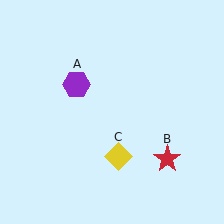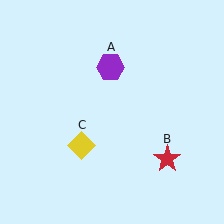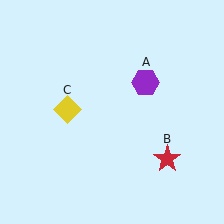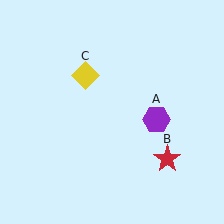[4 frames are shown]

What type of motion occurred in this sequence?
The purple hexagon (object A), yellow diamond (object C) rotated clockwise around the center of the scene.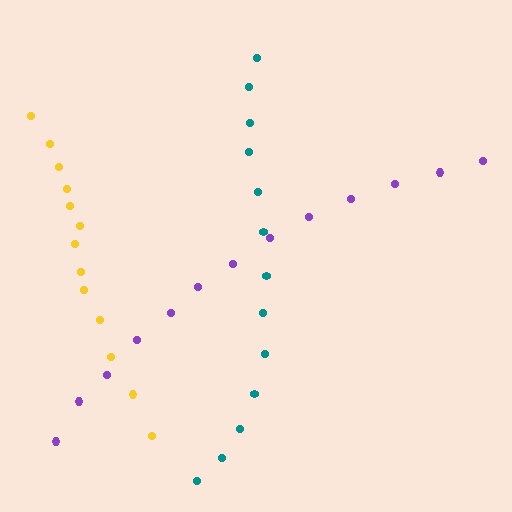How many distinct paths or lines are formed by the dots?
There are 3 distinct paths.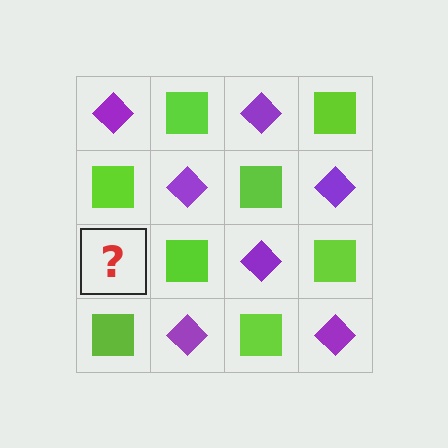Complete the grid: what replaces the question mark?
The question mark should be replaced with a purple diamond.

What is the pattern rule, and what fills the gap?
The rule is that it alternates purple diamond and lime square in a checkerboard pattern. The gap should be filled with a purple diamond.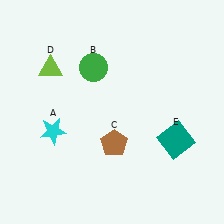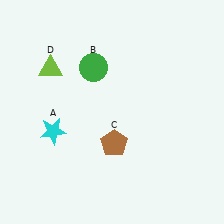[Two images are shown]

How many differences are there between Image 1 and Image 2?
There is 1 difference between the two images.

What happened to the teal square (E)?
The teal square (E) was removed in Image 2. It was in the bottom-right area of Image 1.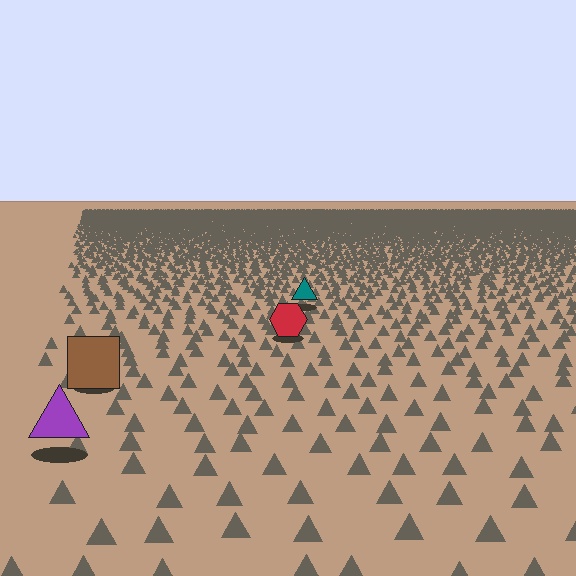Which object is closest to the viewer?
The purple triangle is closest. The texture marks near it are larger and more spread out.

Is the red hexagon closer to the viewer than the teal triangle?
Yes. The red hexagon is closer — you can tell from the texture gradient: the ground texture is coarser near it.